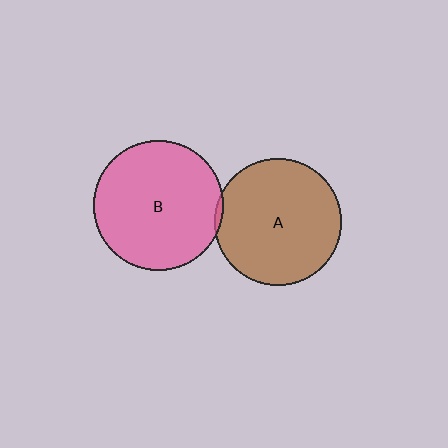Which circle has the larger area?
Circle B (pink).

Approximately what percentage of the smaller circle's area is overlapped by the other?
Approximately 5%.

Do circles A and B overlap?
Yes.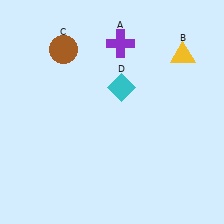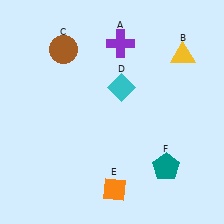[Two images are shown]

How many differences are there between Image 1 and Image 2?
There are 2 differences between the two images.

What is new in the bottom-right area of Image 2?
An orange diamond (E) was added in the bottom-right area of Image 2.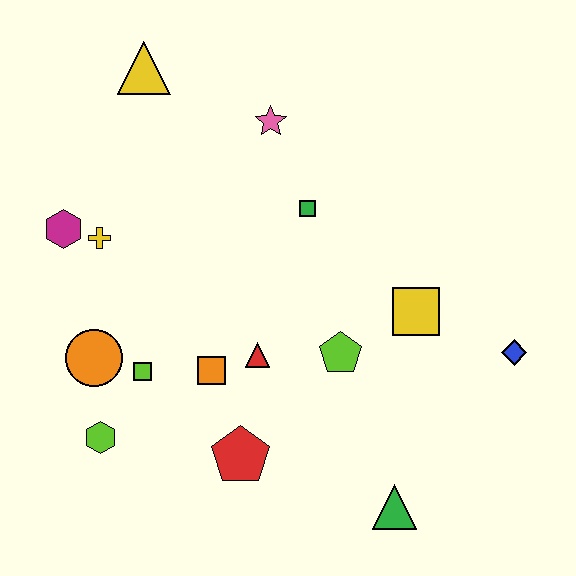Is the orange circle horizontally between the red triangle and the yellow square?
No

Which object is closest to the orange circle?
The lime square is closest to the orange circle.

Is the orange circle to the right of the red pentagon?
No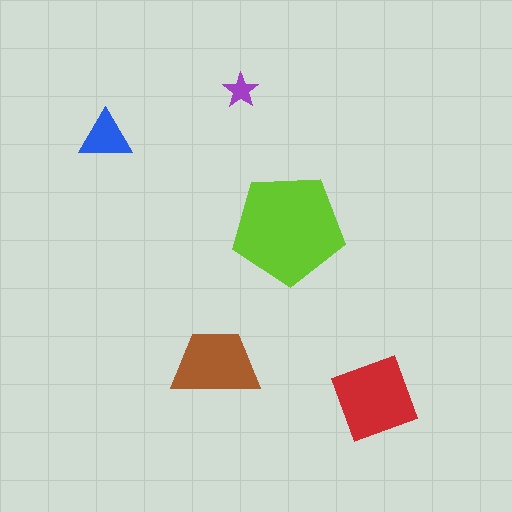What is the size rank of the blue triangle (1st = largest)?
4th.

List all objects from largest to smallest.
The lime pentagon, the red diamond, the brown trapezoid, the blue triangle, the purple star.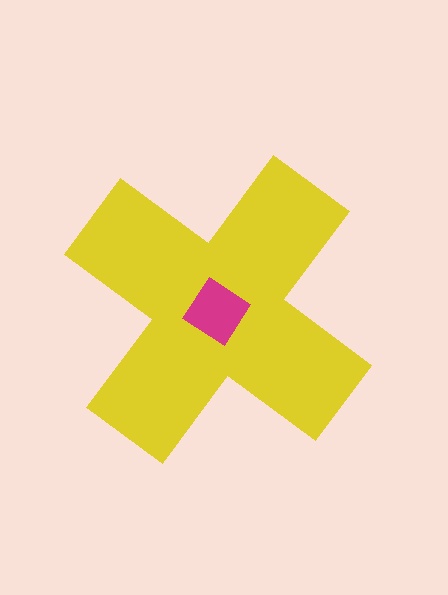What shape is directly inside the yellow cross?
The magenta diamond.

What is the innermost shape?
The magenta diamond.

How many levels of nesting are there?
2.